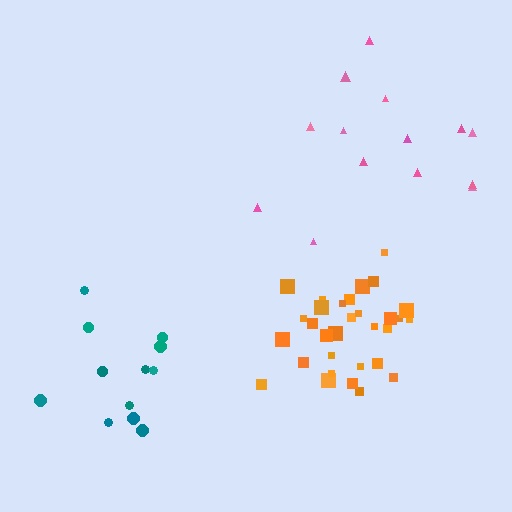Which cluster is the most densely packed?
Orange.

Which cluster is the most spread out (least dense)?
Pink.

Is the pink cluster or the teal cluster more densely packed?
Teal.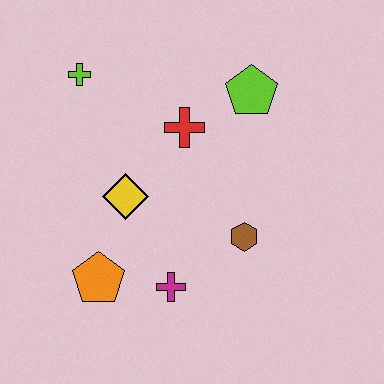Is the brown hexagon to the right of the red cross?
Yes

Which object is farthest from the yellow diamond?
The lime pentagon is farthest from the yellow diamond.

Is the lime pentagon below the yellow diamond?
No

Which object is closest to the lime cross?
The red cross is closest to the lime cross.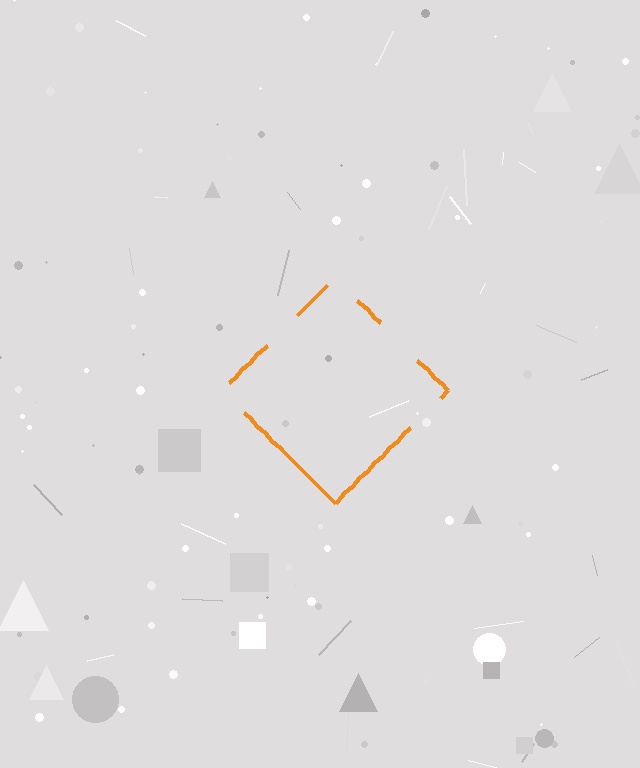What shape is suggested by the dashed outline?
The dashed outline suggests a diamond.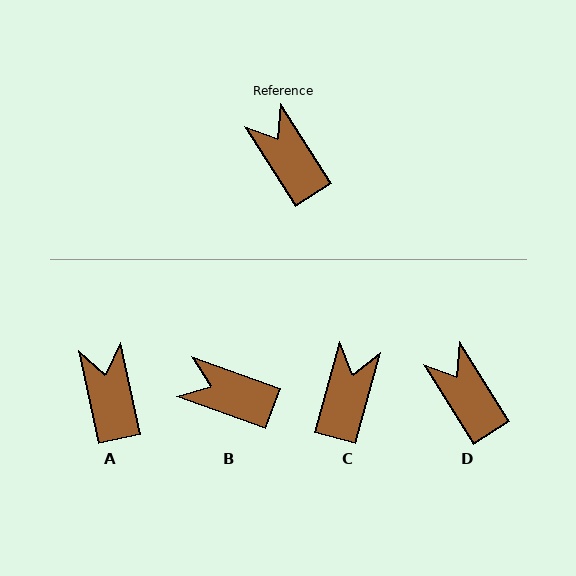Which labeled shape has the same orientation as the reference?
D.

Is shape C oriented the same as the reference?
No, it is off by about 48 degrees.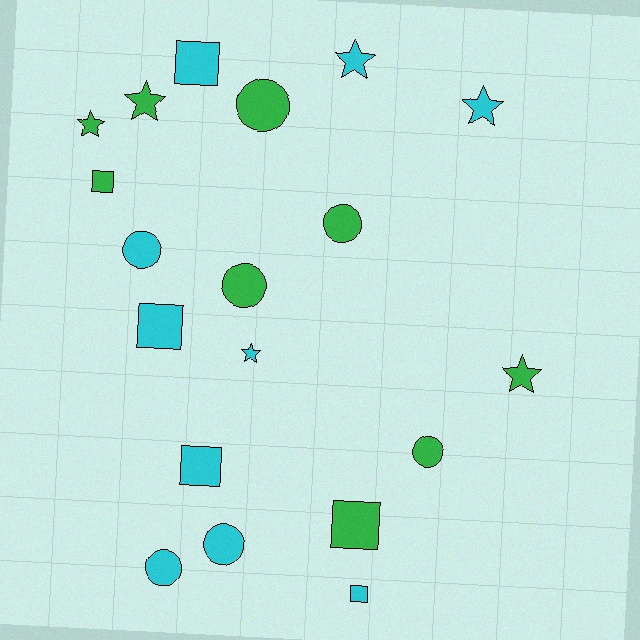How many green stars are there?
There are 3 green stars.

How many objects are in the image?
There are 19 objects.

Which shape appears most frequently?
Circle, with 7 objects.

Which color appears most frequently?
Cyan, with 10 objects.